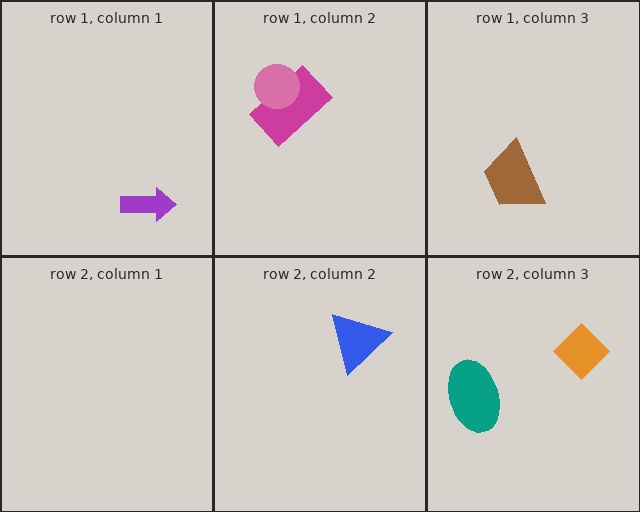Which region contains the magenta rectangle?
The row 1, column 2 region.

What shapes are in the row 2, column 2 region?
The blue triangle.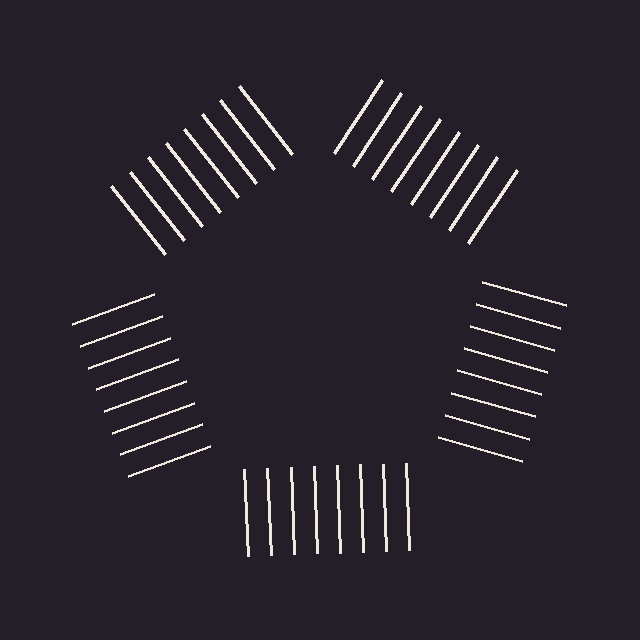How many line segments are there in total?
40 — 8 along each of the 5 edges.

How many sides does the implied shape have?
5 sides — the line-ends trace a pentagon.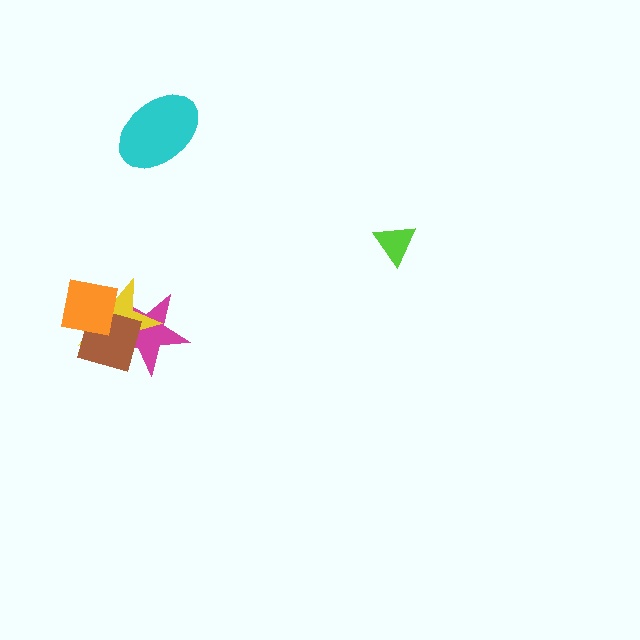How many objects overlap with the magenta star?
3 objects overlap with the magenta star.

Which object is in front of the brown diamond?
The orange square is in front of the brown diamond.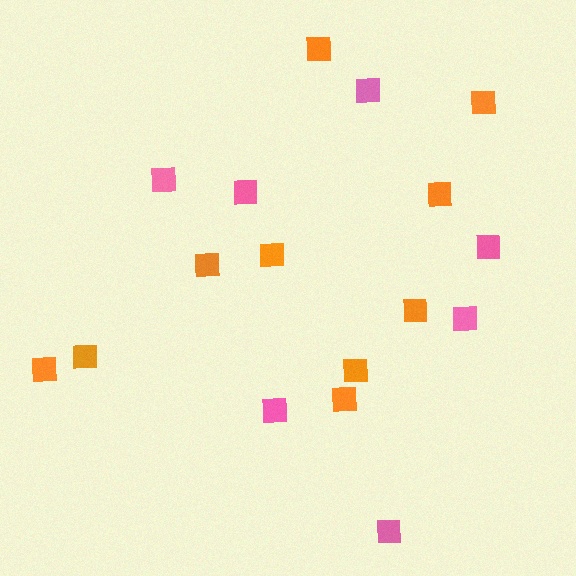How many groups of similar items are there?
There are 2 groups: one group of pink squares (7) and one group of orange squares (10).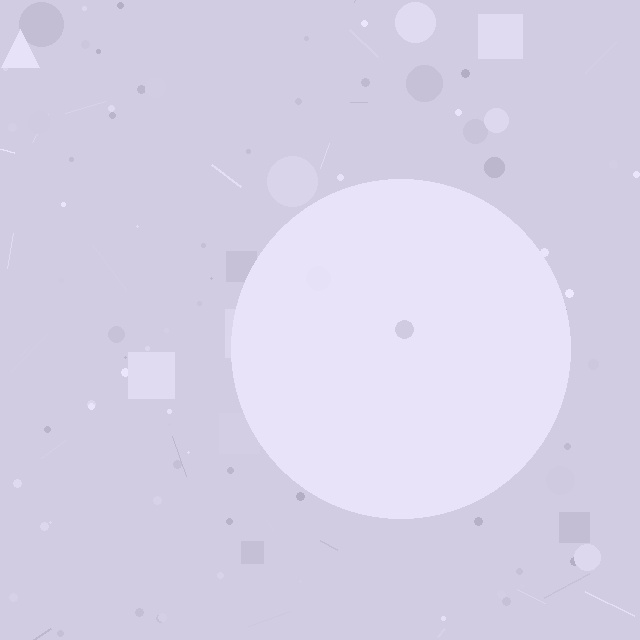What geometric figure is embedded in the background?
A circle is embedded in the background.